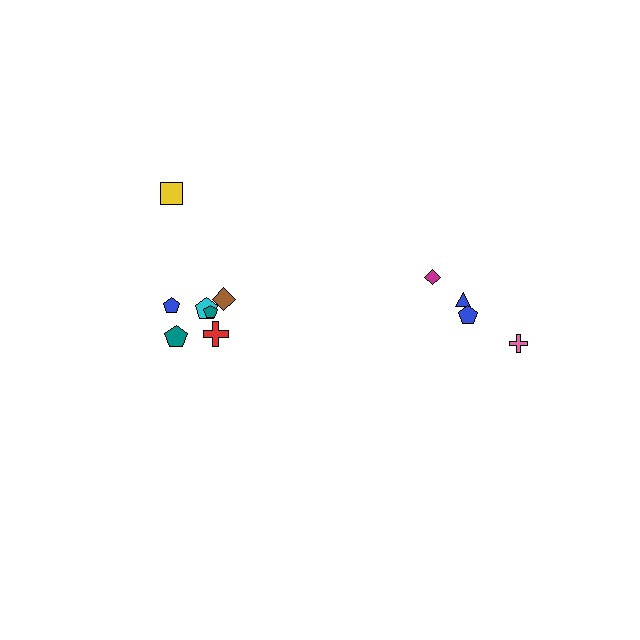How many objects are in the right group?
There are 4 objects.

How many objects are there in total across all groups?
There are 11 objects.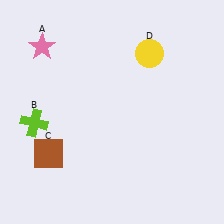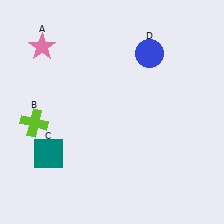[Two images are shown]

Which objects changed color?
C changed from brown to teal. D changed from yellow to blue.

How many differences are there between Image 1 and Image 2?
There are 2 differences between the two images.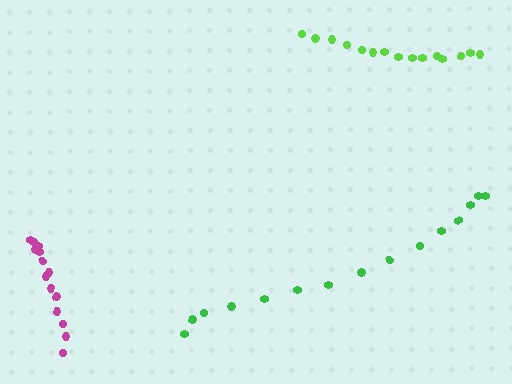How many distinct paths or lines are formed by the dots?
There are 3 distinct paths.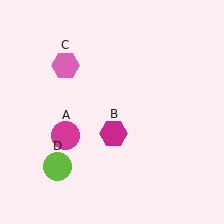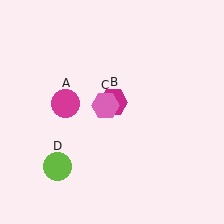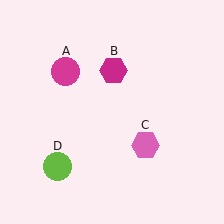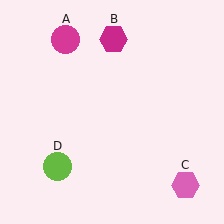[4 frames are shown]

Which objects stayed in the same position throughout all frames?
Lime circle (object D) remained stationary.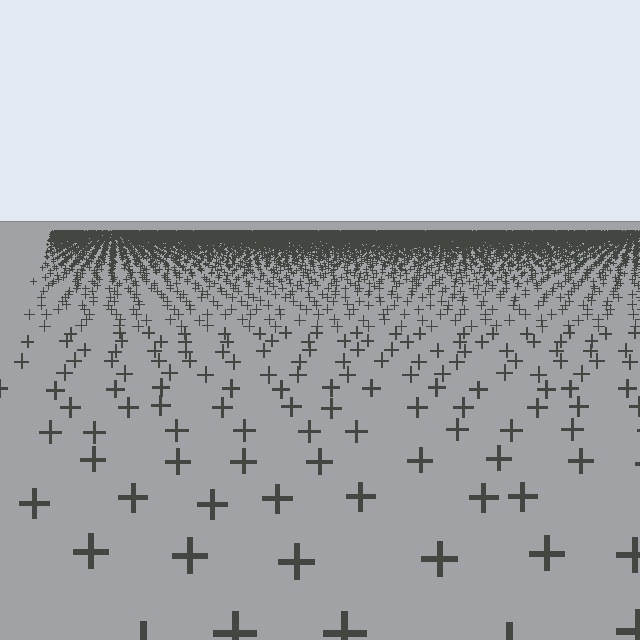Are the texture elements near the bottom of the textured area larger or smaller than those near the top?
Larger. Near the bottom, elements are closer to the viewer and appear at a bigger on-screen size.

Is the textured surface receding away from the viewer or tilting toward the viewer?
The surface is receding away from the viewer. Texture elements get smaller and denser toward the top.